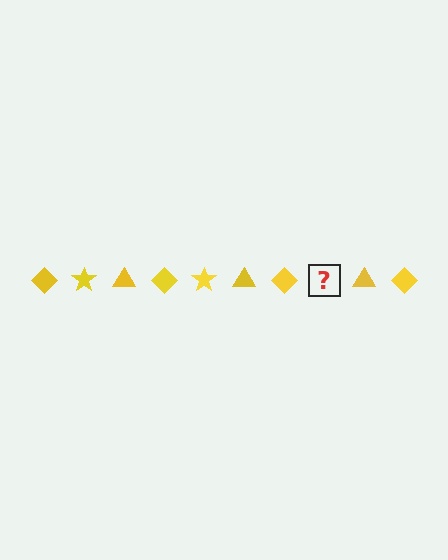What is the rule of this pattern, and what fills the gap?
The rule is that the pattern cycles through diamond, star, triangle shapes in yellow. The gap should be filled with a yellow star.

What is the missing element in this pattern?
The missing element is a yellow star.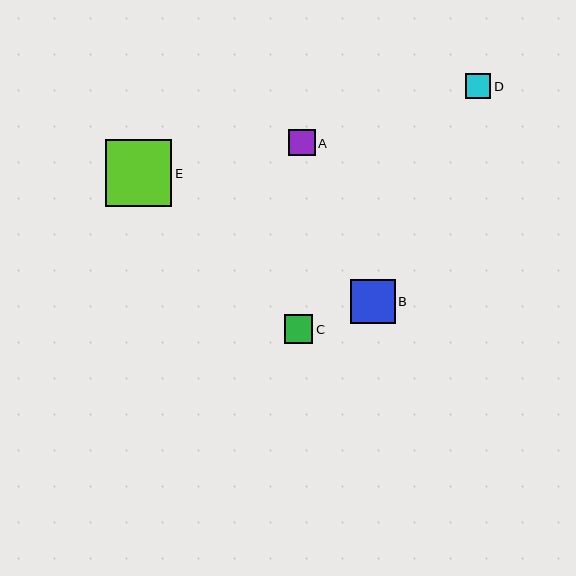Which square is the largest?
Square E is the largest with a size of approximately 67 pixels.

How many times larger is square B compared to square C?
Square B is approximately 1.6 times the size of square C.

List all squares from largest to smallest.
From largest to smallest: E, B, C, A, D.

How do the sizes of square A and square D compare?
Square A and square D are approximately the same size.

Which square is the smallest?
Square D is the smallest with a size of approximately 25 pixels.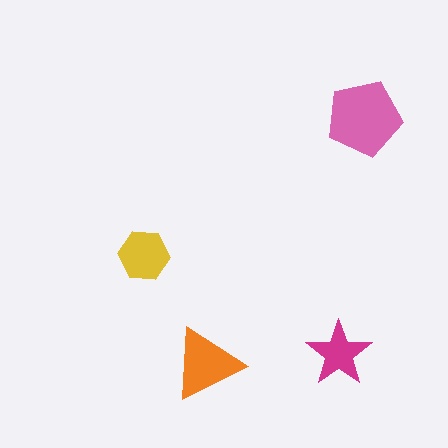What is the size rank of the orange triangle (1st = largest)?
2nd.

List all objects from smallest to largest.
The magenta star, the yellow hexagon, the orange triangle, the pink pentagon.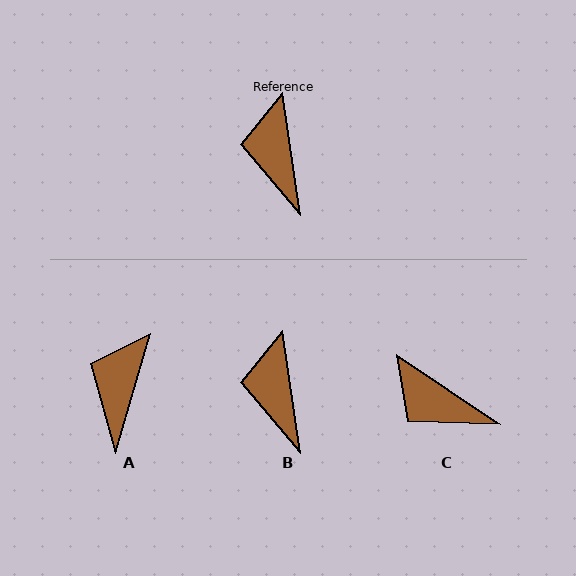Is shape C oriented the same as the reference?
No, it is off by about 48 degrees.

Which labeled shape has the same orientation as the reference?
B.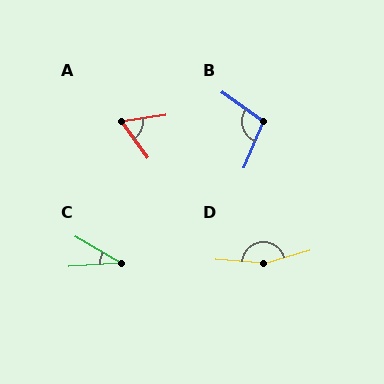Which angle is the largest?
D, at approximately 160 degrees.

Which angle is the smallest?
C, at approximately 35 degrees.